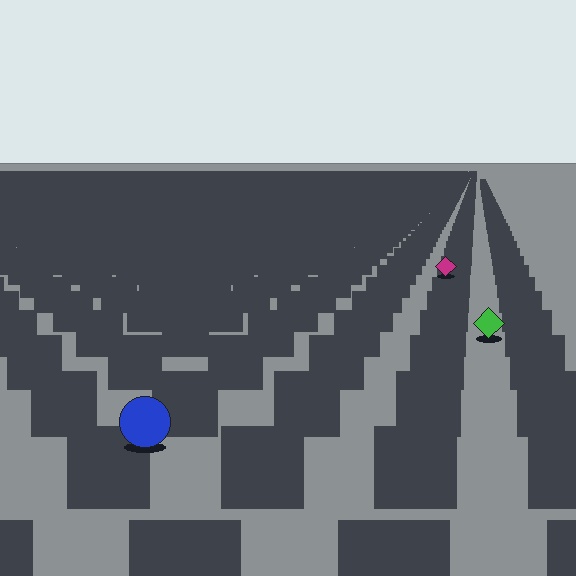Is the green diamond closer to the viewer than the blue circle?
No. The blue circle is closer — you can tell from the texture gradient: the ground texture is coarser near it.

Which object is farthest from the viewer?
The magenta diamond is farthest from the viewer. It appears smaller and the ground texture around it is denser.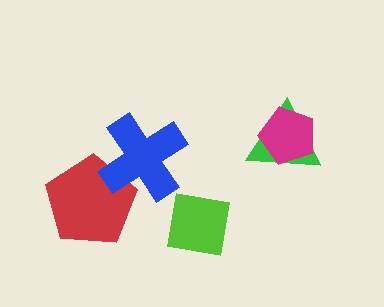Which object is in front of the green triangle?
The magenta pentagon is in front of the green triangle.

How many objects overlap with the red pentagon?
1 object overlaps with the red pentagon.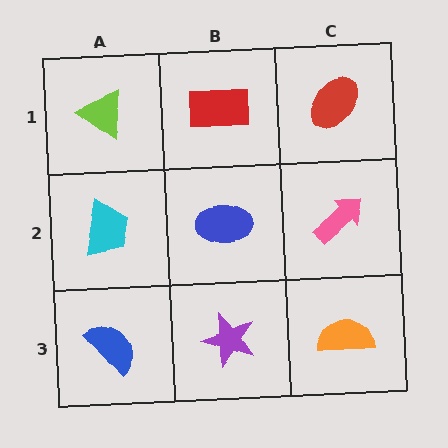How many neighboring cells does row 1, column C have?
2.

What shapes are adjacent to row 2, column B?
A red rectangle (row 1, column B), a purple star (row 3, column B), a cyan trapezoid (row 2, column A), a pink arrow (row 2, column C).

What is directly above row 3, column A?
A cyan trapezoid.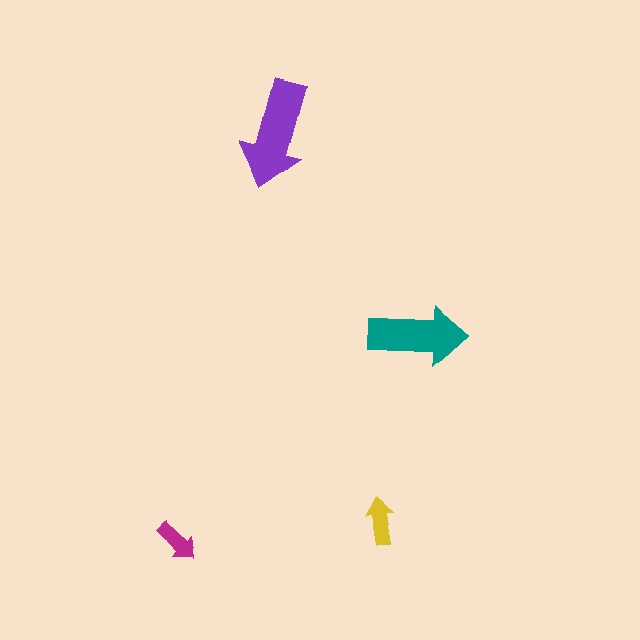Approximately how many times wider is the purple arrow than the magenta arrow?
About 2.5 times wider.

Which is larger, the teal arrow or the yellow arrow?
The teal one.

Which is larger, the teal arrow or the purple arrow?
The purple one.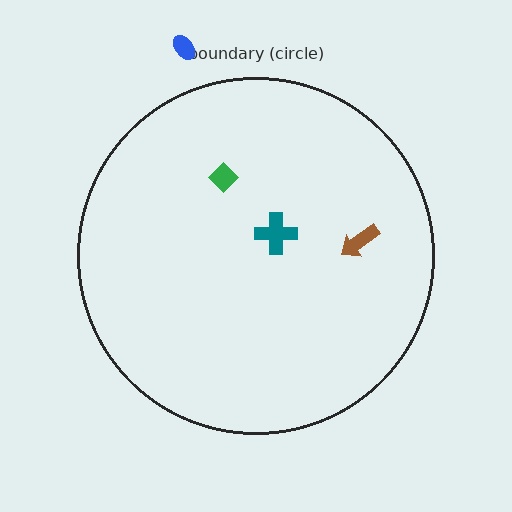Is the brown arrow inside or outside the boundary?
Inside.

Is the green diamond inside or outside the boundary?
Inside.